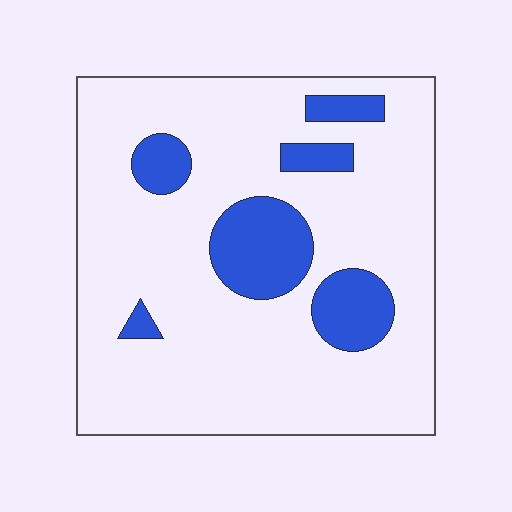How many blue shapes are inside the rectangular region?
6.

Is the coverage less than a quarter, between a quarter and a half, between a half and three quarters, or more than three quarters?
Less than a quarter.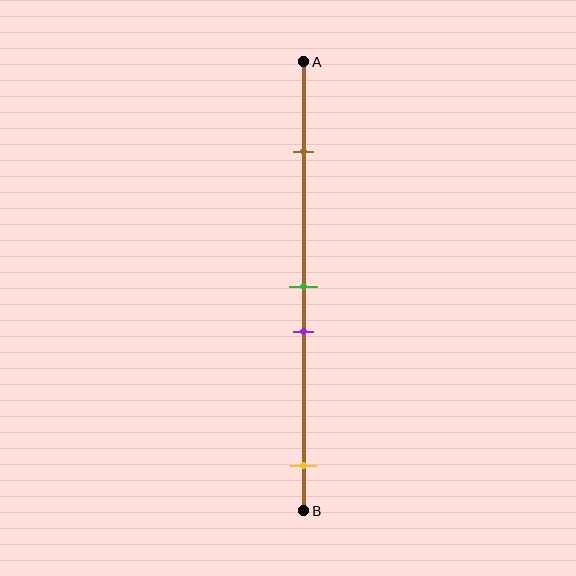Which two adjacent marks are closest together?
The green and purple marks are the closest adjacent pair.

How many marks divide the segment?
There are 4 marks dividing the segment.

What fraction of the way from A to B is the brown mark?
The brown mark is approximately 20% (0.2) of the way from A to B.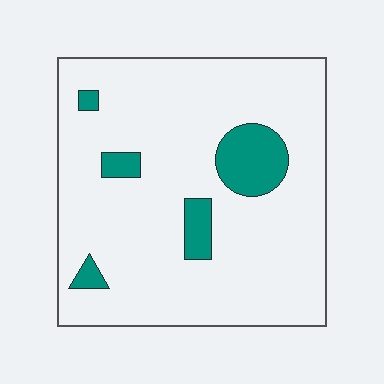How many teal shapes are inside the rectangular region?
5.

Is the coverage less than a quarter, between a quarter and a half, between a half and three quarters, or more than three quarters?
Less than a quarter.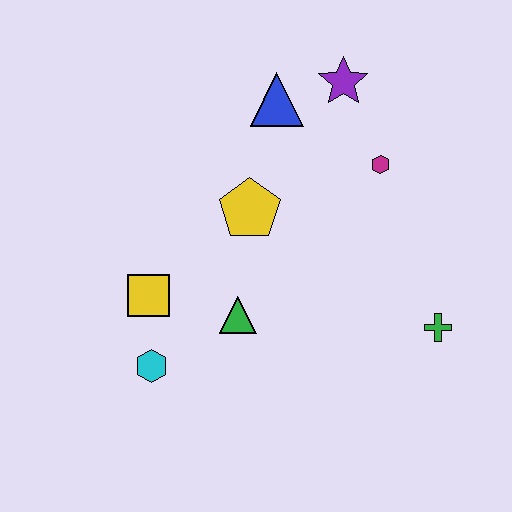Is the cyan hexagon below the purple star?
Yes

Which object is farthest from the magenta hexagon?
The cyan hexagon is farthest from the magenta hexagon.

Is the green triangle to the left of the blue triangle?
Yes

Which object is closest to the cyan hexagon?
The yellow square is closest to the cyan hexagon.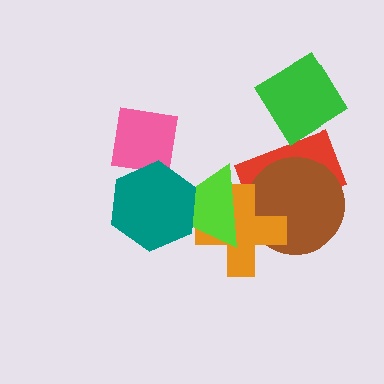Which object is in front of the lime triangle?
The teal hexagon is in front of the lime triangle.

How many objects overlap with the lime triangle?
4 objects overlap with the lime triangle.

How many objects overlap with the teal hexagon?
2 objects overlap with the teal hexagon.